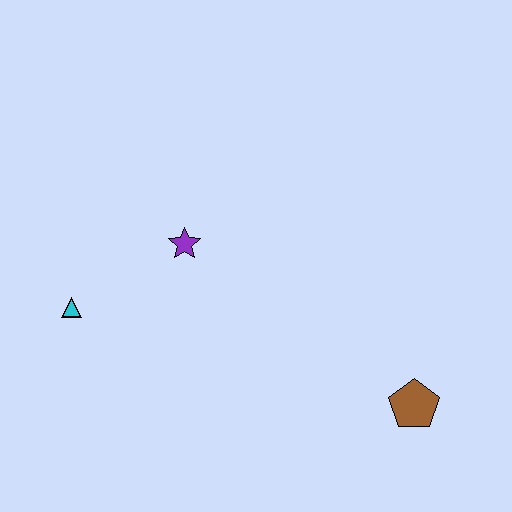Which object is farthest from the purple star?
The brown pentagon is farthest from the purple star.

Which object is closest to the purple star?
The cyan triangle is closest to the purple star.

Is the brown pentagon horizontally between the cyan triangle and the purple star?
No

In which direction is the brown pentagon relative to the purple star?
The brown pentagon is to the right of the purple star.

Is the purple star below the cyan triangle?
No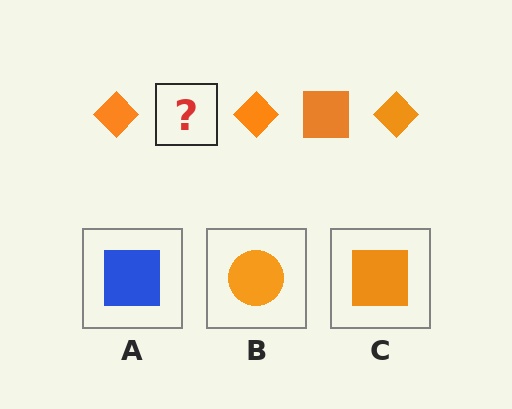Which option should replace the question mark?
Option C.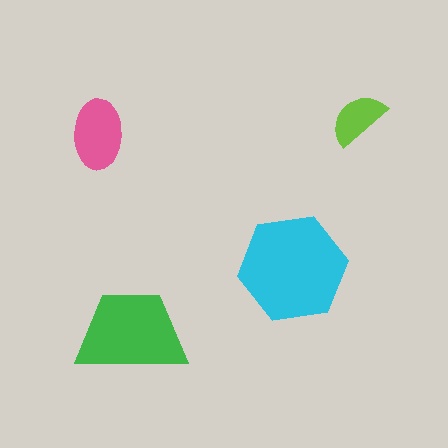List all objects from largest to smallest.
The cyan hexagon, the green trapezoid, the pink ellipse, the lime semicircle.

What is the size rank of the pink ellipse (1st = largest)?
3rd.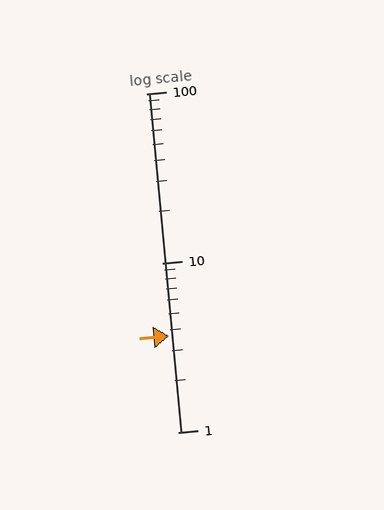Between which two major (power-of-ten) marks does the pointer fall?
The pointer is between 1 and 10.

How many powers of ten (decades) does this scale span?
The scale spans 2 decades, from 1 to 100.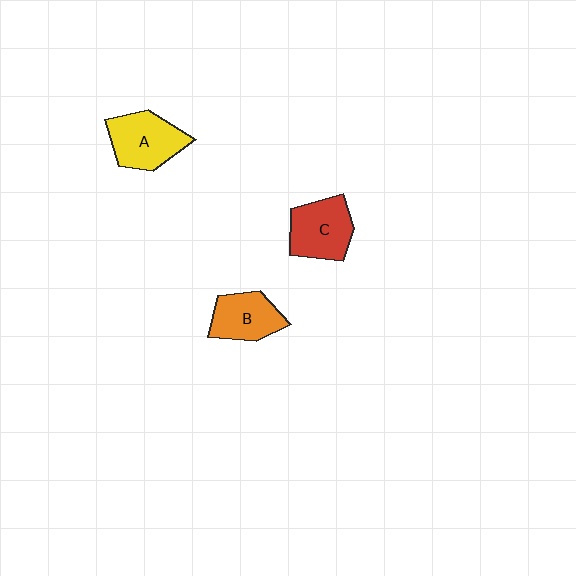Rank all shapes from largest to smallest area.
From largest to smallest: A (yellow), C (red), B (orange).